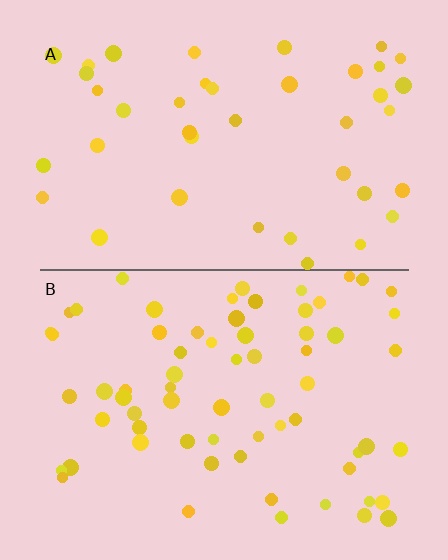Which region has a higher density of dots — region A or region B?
B (the bottom).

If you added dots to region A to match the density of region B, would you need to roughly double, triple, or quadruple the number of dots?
Approximately double.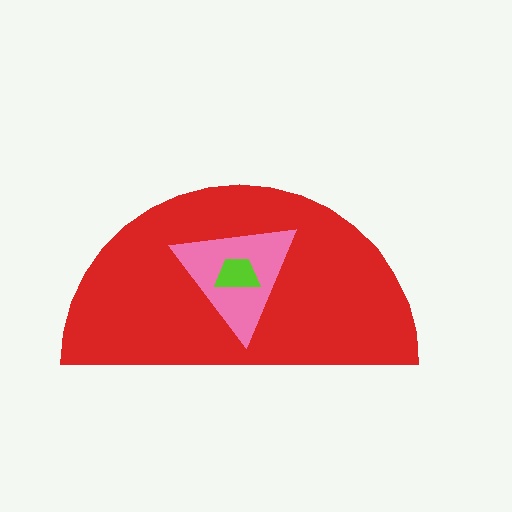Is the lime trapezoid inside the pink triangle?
Yes.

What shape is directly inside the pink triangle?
The lime trapezoid.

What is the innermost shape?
The lime trapezoid.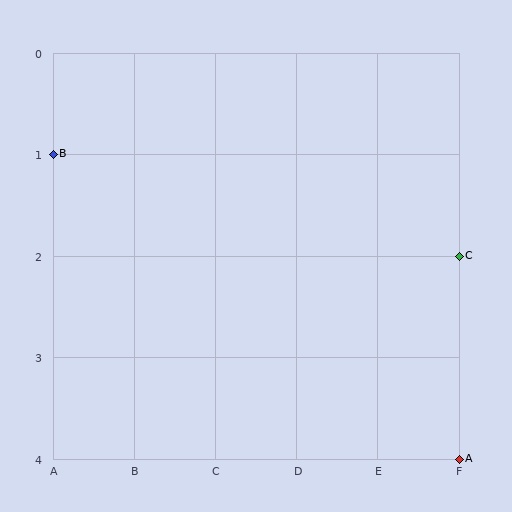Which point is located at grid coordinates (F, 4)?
Point A is at (F, 4).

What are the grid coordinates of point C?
Point C is at grid coordinates (F, 2).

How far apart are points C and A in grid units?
Points C and A are 2 rows apart.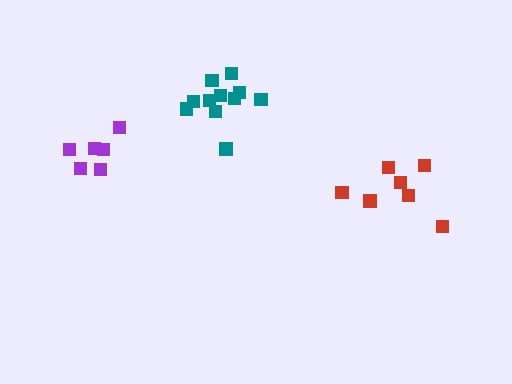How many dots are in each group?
Group 1: 7 dots, Group 2: 11 dots, Group 3: 6 dots (24 total).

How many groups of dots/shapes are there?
There are 3 groups.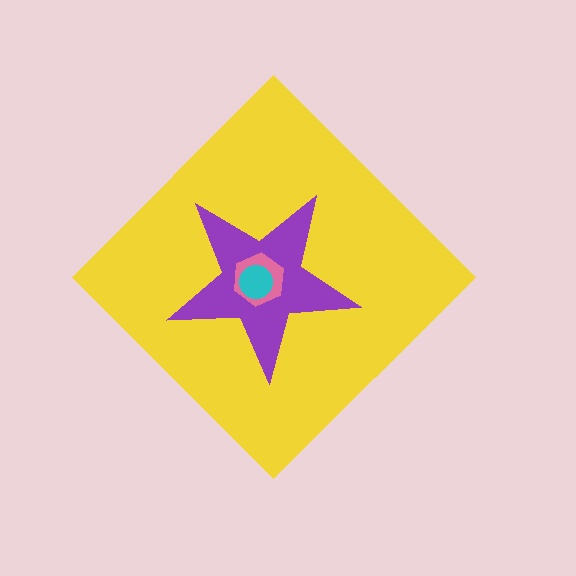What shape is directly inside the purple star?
The pink hexagon.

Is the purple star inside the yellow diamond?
Yes.